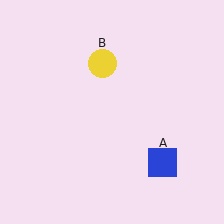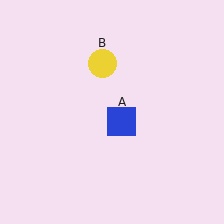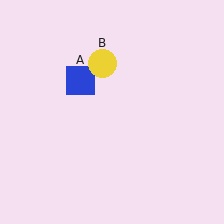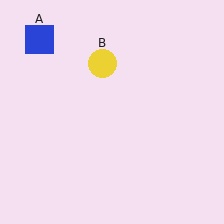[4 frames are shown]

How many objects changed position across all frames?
1 object changed position: blue square (object A).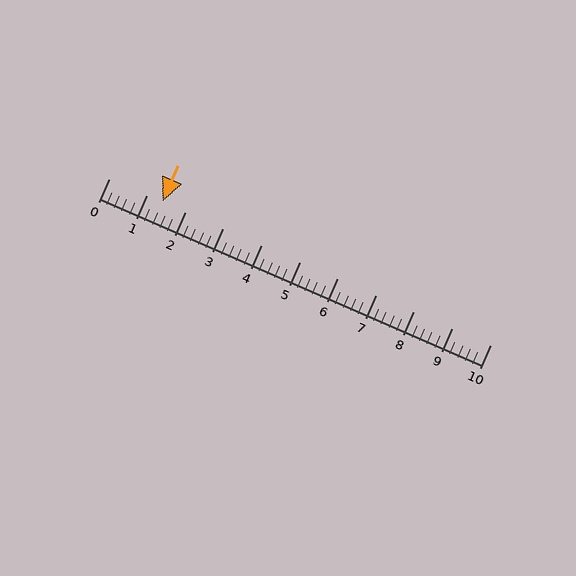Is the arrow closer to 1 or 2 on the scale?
The arrow is closer to 1.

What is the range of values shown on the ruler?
The ruler shows values from 0 to 10.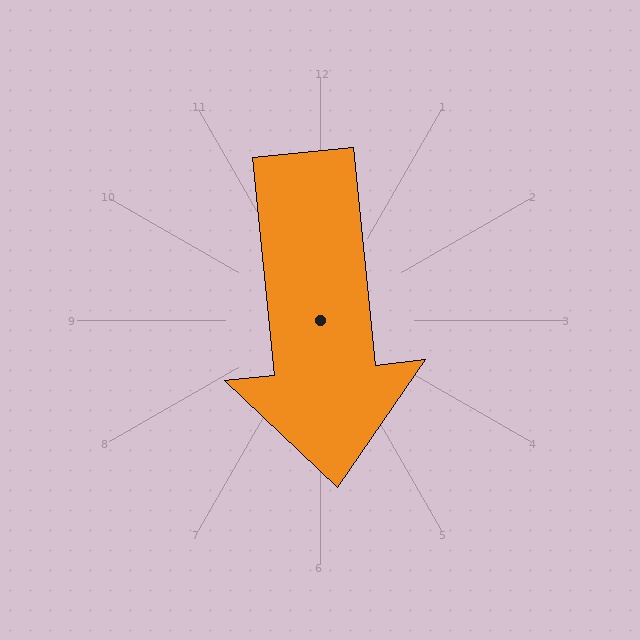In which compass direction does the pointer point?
South.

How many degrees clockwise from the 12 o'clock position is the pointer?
Approximately 174 degrees.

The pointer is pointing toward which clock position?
Roughly 6 o'clock.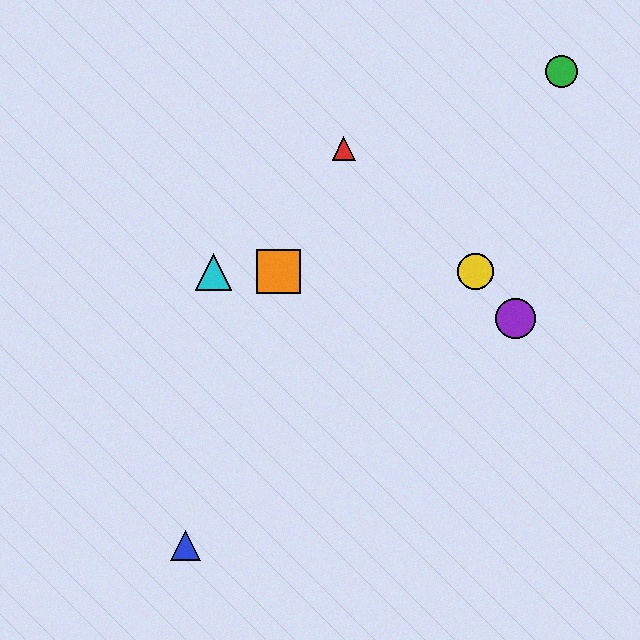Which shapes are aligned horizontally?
The yellow circle, the orange square, the cyan triangle are aligned horizontally.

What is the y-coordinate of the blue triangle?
The blue triangle is at y≈545.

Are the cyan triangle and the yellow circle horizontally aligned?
Yes, both are at y≈272.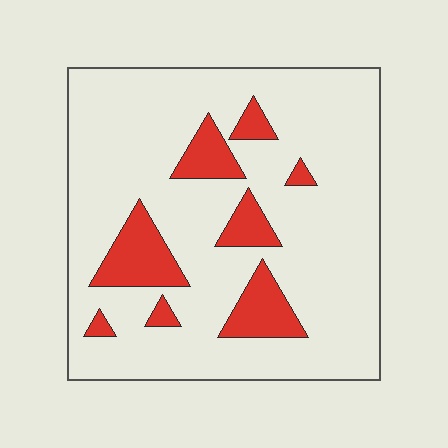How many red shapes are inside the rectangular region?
8.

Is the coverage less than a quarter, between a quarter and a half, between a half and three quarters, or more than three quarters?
Less than a quarter.